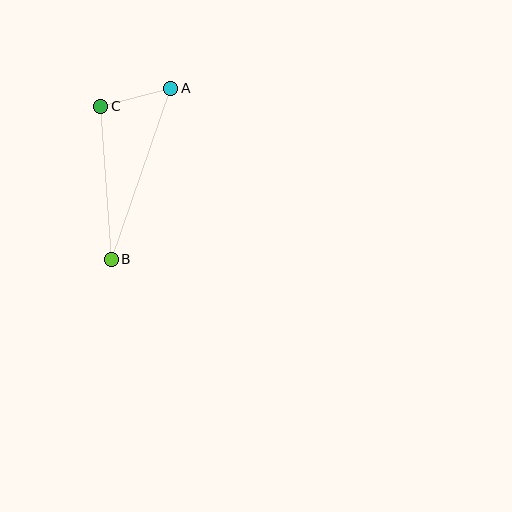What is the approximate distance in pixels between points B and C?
The distance between B and C is approximately 154 pixels.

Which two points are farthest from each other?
Points A and B are farthest from each other.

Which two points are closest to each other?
Points A and C are closest to each other.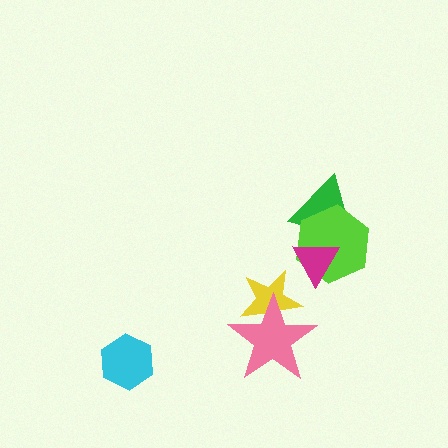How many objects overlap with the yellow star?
1 object overlaps with the yellow star.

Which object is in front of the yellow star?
The pink star is in front of the yellow star.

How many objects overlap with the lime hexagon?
2 objects overlap with the lime hexagon.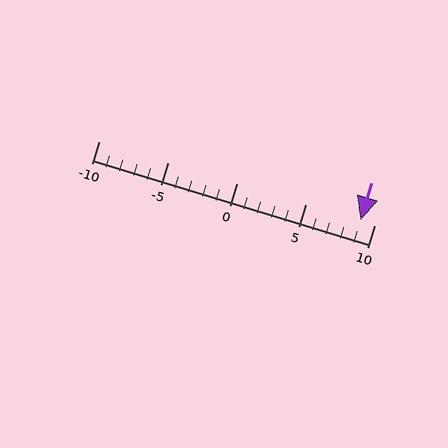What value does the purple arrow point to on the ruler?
The purple arrow points to approximately 9.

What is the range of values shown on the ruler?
The ruler shows values from -10 to 10.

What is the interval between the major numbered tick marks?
The major tick marks are spaced 5 units apart.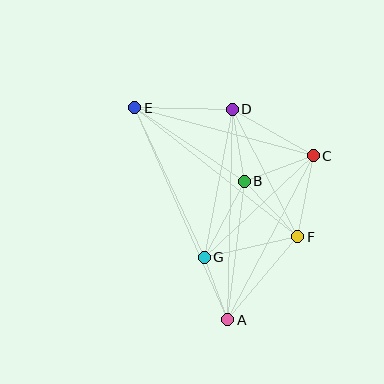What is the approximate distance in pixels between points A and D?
The distance between A and D is approximately 211 pixels.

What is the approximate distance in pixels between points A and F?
The distance between A and F is approximately 109 pixels.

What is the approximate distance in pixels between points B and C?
The distance between B and C is approximately 74 pixels.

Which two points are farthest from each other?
Points A and E are farthest from each other.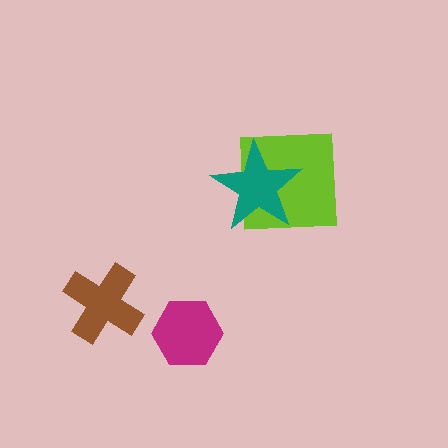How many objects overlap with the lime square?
1 object overlaps with the lime square.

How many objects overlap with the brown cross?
0 objects overlap with the brown cross.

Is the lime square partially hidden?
Yes, it is partially covered by another shape.